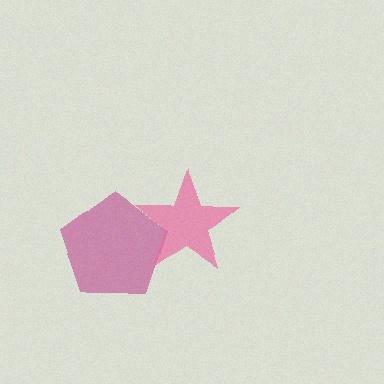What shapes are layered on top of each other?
The layered shapes are: a magenta pentagon, a pink star.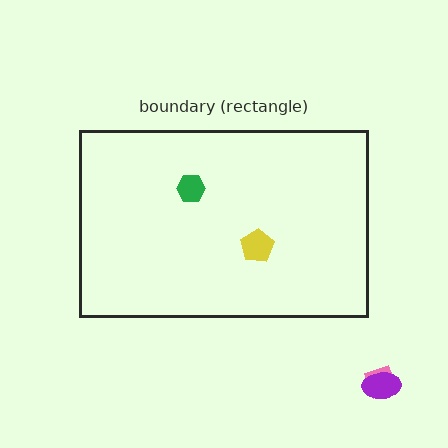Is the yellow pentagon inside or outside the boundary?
Inside.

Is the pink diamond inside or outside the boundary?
Outside.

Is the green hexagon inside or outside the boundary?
Inside.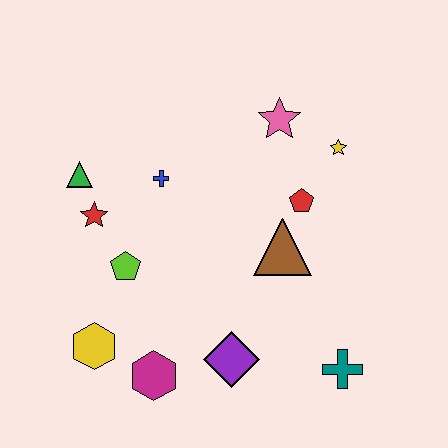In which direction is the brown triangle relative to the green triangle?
The brown triangle is to the right of the green triangle.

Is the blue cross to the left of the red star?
No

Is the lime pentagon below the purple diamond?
No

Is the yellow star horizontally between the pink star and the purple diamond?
No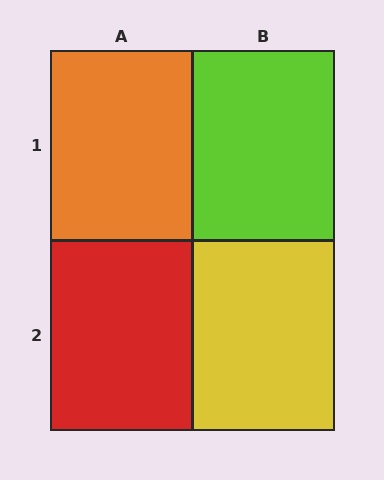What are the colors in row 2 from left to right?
Red, yellow.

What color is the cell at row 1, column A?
Orange.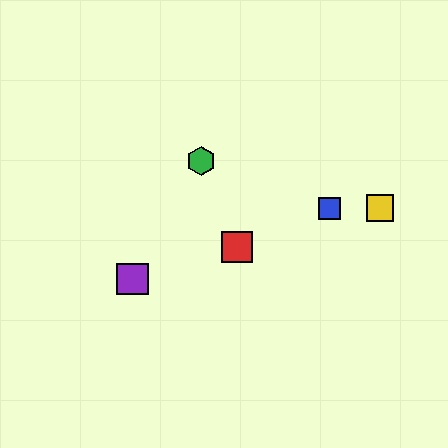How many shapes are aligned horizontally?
2 shapes (the blue square, the yellow square) are aligned horizontally.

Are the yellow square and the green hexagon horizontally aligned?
No, the yellow square is at y≈208 and the green hexagon is at y≈161.